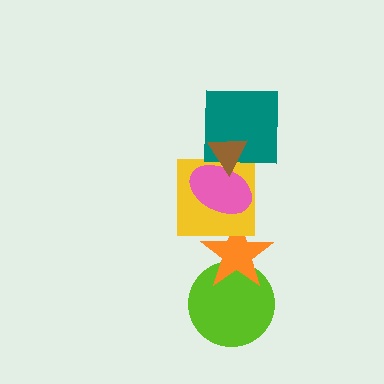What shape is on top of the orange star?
The yellow square is on top of the orange star.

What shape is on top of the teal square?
The brown triangle is on top of the teal square.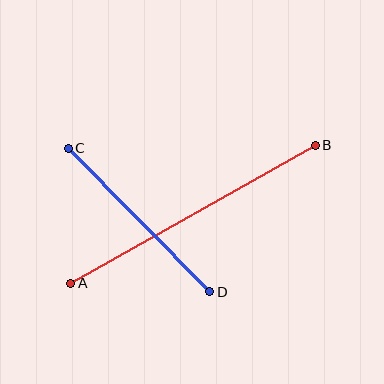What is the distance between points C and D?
The distance is approximately 202 pixels.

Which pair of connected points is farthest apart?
Points A and B are farthest apart.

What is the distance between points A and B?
The distance is approximately 281 pixels.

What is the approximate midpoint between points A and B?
The midpoint is at approximately (193, 214) pixels.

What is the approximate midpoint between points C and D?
The midpoint is at approximately (139, 220) pixels.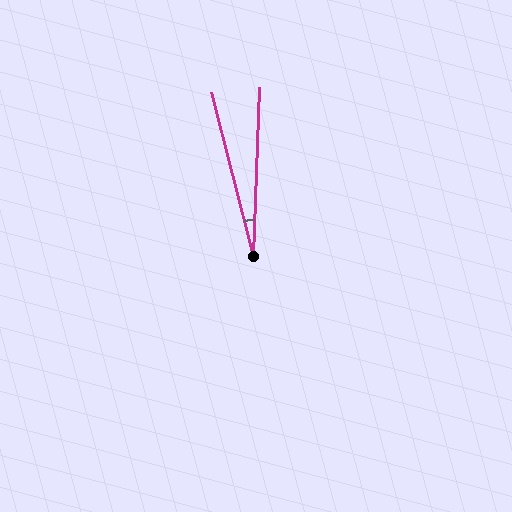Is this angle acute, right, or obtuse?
It is acute.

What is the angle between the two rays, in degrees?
Approximately 16 degrees.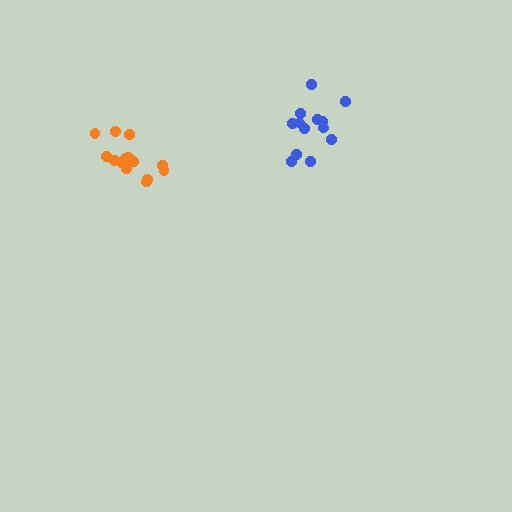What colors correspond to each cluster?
The clusters are colored: orange, blue.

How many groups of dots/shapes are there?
There are 2 groups.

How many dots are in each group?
Group 1: 14 dots, Group 2: 13 dots (27 total).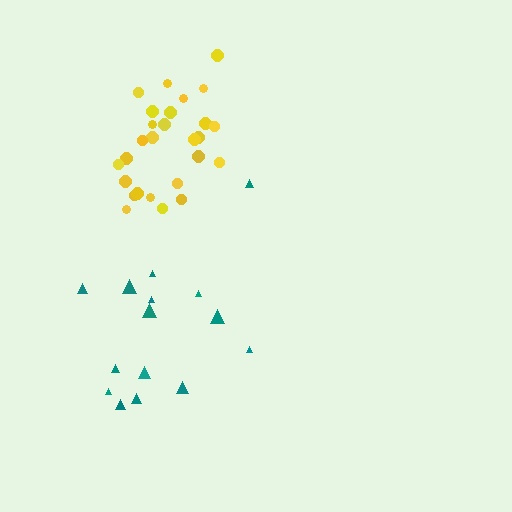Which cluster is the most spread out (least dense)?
Teal.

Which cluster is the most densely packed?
Yellow.